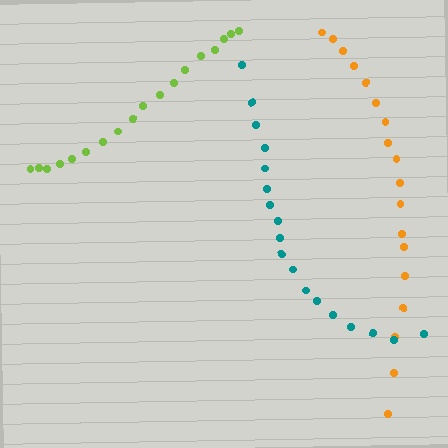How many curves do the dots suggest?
There are 3 distinct paths.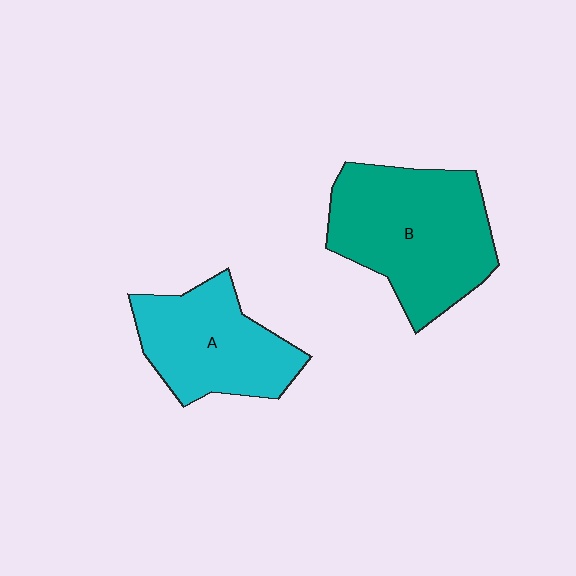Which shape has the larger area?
Shape B (teal).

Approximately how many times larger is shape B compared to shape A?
Approximately 1.4 times.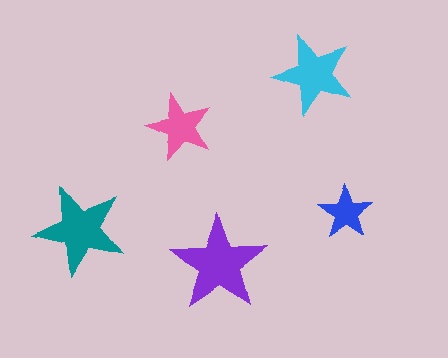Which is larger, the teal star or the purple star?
The purple one.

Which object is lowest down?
The purple star is bottommost.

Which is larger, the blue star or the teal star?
The teal one.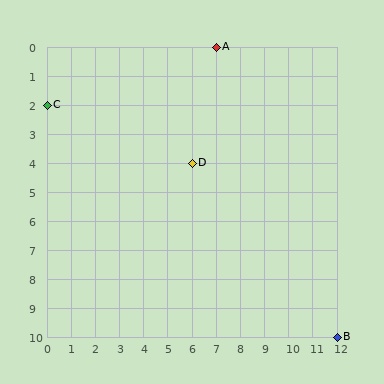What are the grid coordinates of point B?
Point B is at grid coordinates (12, 10).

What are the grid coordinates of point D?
Point D is at grid coordinates (6, 4).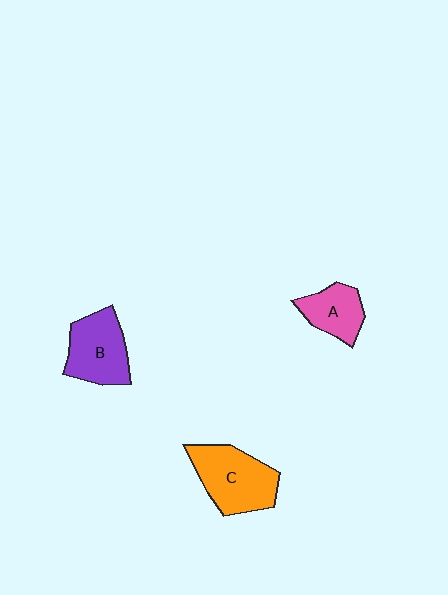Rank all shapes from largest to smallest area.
From largest to smallest: C (orange), B (purple), A (pink).